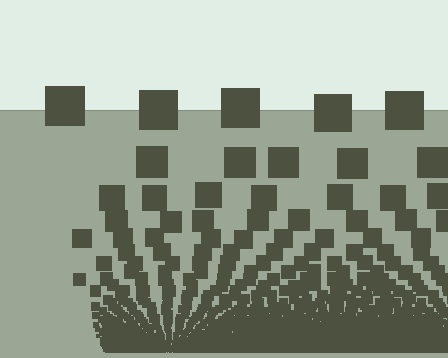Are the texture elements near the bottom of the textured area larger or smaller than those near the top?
Smaller. The gradient is inverted — elements near the bottom are smaller and denser.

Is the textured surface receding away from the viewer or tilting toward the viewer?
The surface appears to tilt toward the viewer. Texture elements get larger and sparser toward the top.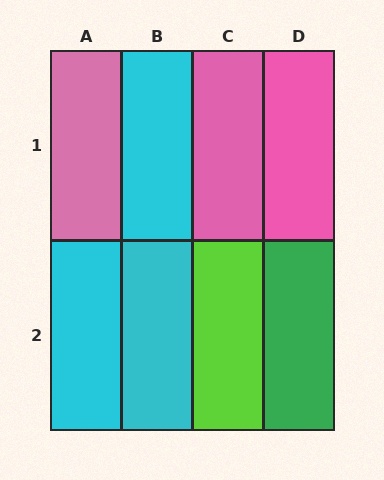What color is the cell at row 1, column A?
Pink.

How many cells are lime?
1 cell is lime.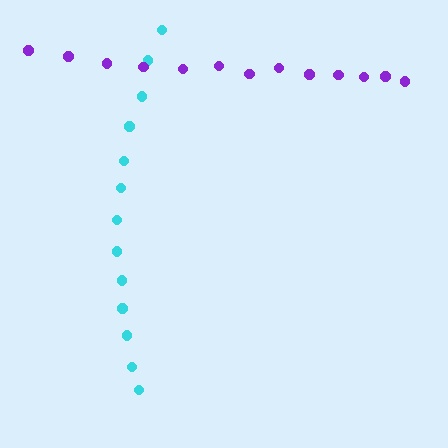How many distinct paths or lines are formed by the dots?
There are 2 distinct paths.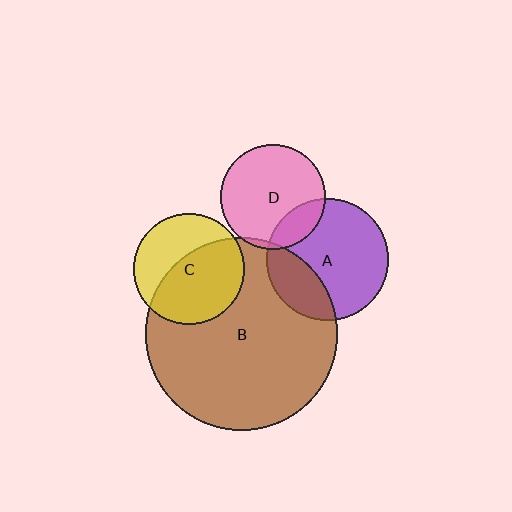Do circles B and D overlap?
Yes.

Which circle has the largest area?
Circle B (brown).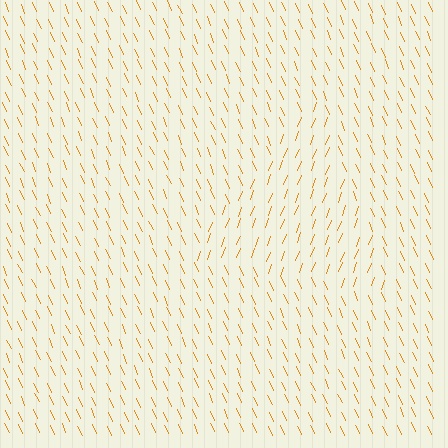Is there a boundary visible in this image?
Yes, there is a texture boundary formed by a change in line orientation.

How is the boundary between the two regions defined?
The boundary is defined purely by a change in line orientation (approximately 45 degrees difference). All lines are the same color and thickness.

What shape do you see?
I see a triangle.